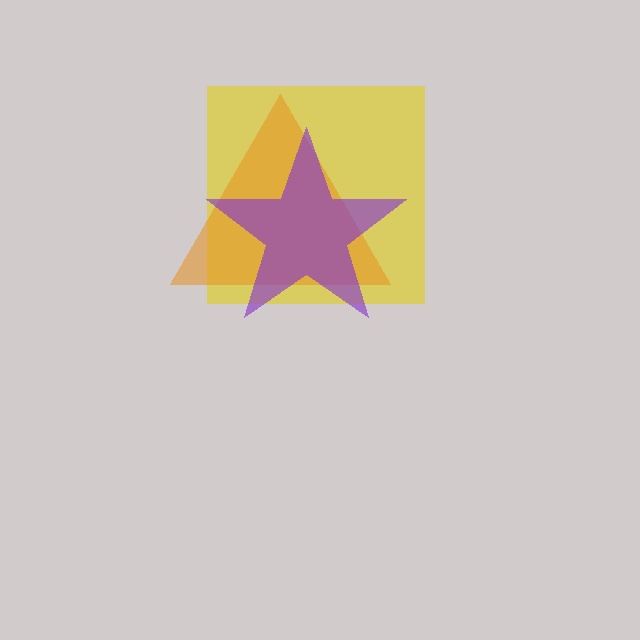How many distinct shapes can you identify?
There are 3 distinct shapes: a yellow square, an orange triangle, a purple star.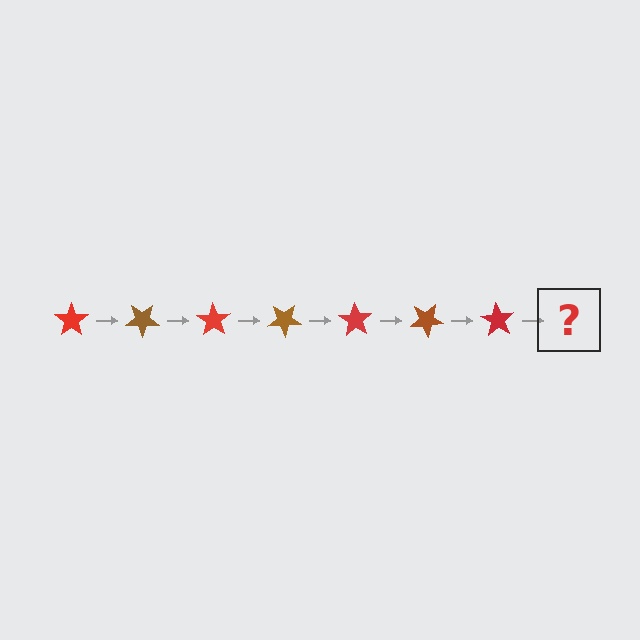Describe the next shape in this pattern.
It should be a brown star, rotated 245 degrees from the start.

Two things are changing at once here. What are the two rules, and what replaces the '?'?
The two rules are that it rotates 35 degrees each step and the color cycles through red and brown. The '?' should be a brown star, rotated 245 degrees from the start.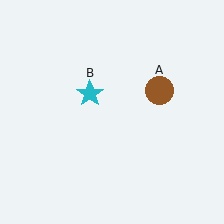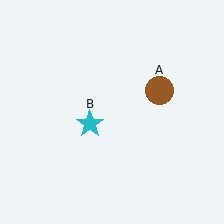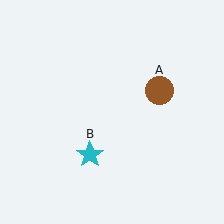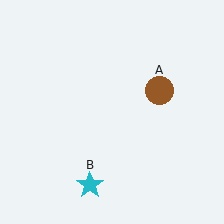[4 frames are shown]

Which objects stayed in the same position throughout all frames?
Brown circle (object A) remained stationary.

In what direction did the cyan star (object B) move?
The cyan star (object B) moved down.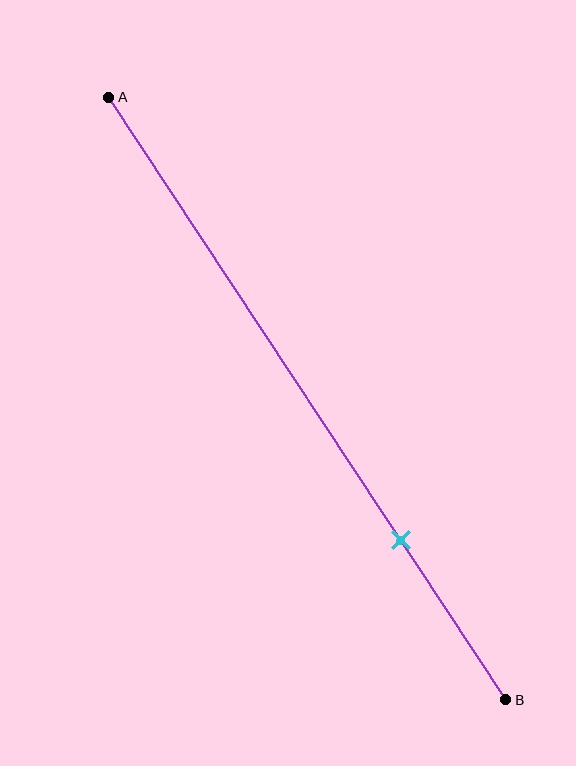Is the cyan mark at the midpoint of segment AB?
No, the mark is at about 75% from A, not at the 50% midpoint.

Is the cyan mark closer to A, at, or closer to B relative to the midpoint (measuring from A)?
The cyan mark is closer to point B than the midpoint of segment AB.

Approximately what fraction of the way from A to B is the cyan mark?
The cyan mark is approximately 75% of the way from A to B.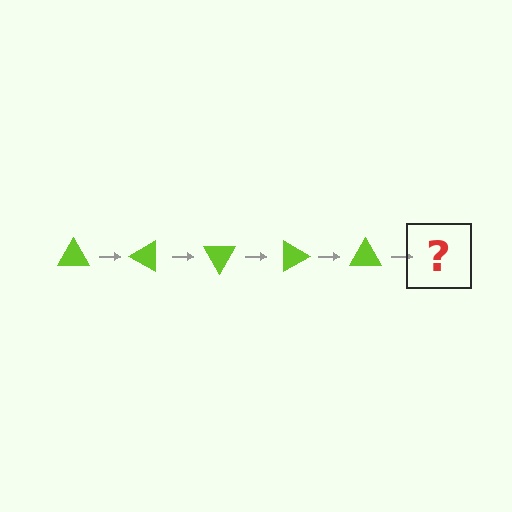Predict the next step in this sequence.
The next step is a lime triangle rotated 150 degrees.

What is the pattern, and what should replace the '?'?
The pattern is that the triangle rotates 30 degrees each step. The '?' should be a lime triangle rotated 150 degrees.